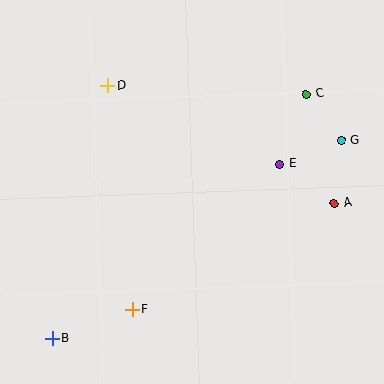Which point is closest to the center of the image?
Point E at (280, 164) is closest to the center.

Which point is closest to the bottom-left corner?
Point B is closest to the bottom-left corner.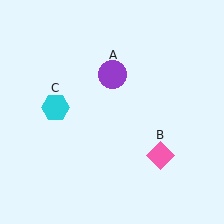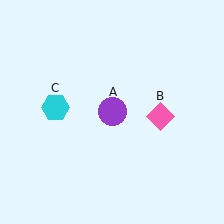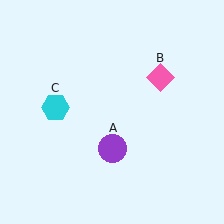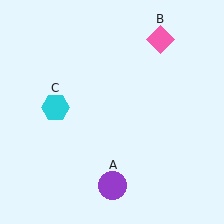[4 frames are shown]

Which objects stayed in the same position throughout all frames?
Cyan hexagon (object C) remained stationary.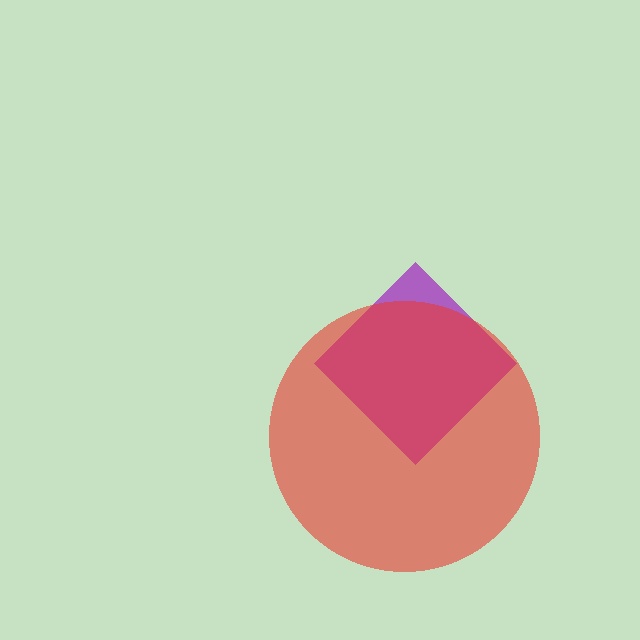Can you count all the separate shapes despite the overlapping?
Yes, there are 2 separate shapes.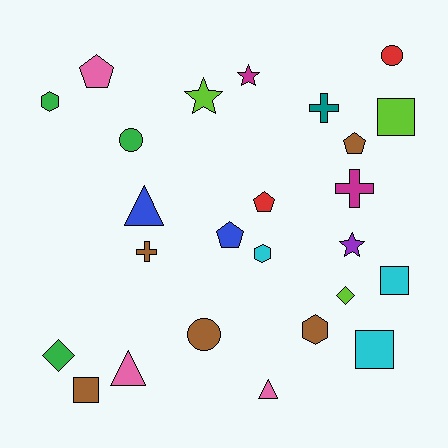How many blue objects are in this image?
There are 2 blue objects.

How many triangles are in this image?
There are 3 triangles.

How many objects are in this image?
There are 25 objects.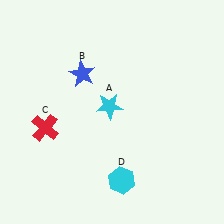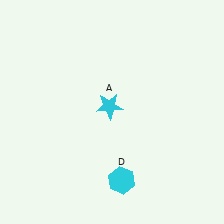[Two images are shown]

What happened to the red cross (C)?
The red cross (C) was removed in Image 2. It was in the bottom-left area of Image 1.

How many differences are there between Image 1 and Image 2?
There are 2 differences between the two images.